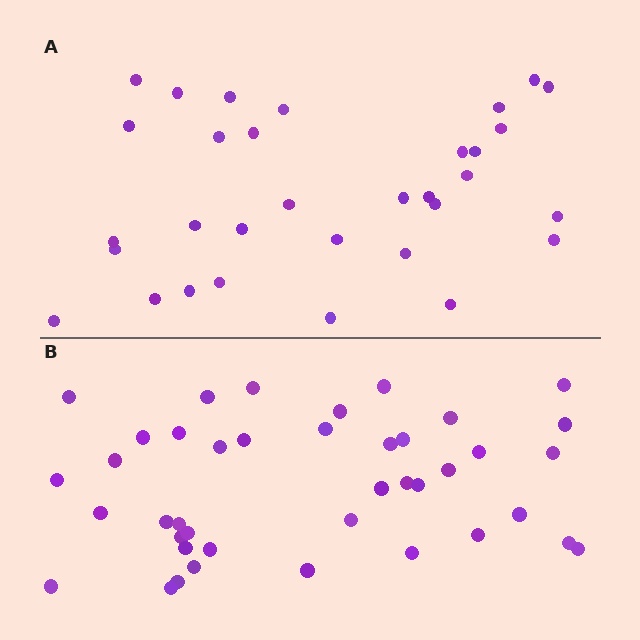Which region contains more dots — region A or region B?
Region B (the bottom region) has more dots.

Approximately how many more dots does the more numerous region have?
Region B has roughly 8 or so more dots than region A.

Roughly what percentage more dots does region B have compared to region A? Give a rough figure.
About 30% more.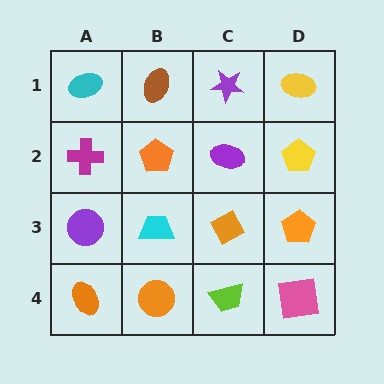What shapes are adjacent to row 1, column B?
An orange pentagon (row 2, column B), a cyan ellipse (row 1, column A), a purple star (row 1, column C).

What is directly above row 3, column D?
A yellow pentagon.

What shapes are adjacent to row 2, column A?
A cyan ellipse (row 1, column A), a purple circle (row 3, column A), an orange pentagon (row 2, column B).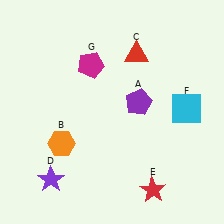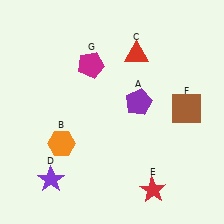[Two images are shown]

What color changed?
The square (F) changed from cyan in Image 1 to brown in Image 2.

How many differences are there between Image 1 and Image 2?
There is 1 difference between the two images.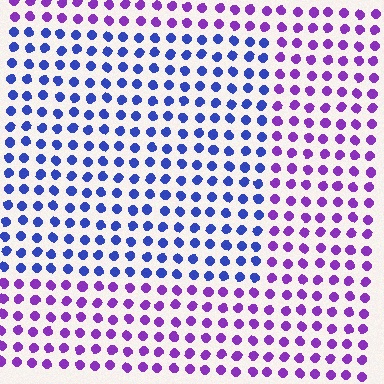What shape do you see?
I see a rectangle.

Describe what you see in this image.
The image is filled with small purple elements in a uniform arrangement. A rectangle-shaped region is visible where the elements are tinted to a slightly different hue, forming a subtle color boundary.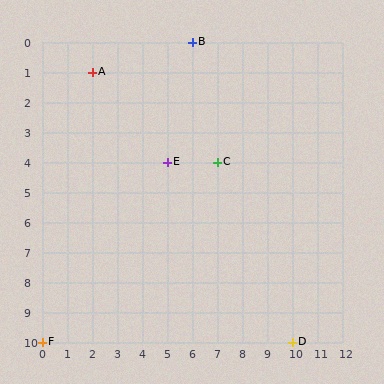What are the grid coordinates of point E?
Point E is at grid coordinates (5, 4).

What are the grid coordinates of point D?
Point D is at grid coordinates (10, 10).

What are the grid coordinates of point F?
Point F is at grid coordinates (0, 10).